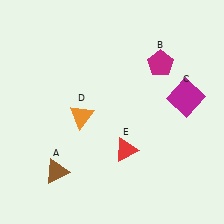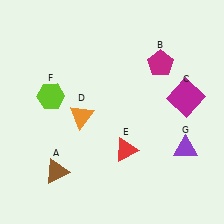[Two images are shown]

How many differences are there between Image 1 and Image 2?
There are 2 differences between the two images.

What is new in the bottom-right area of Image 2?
A purple triangle (G) was added in the bottom-right area of Image 2.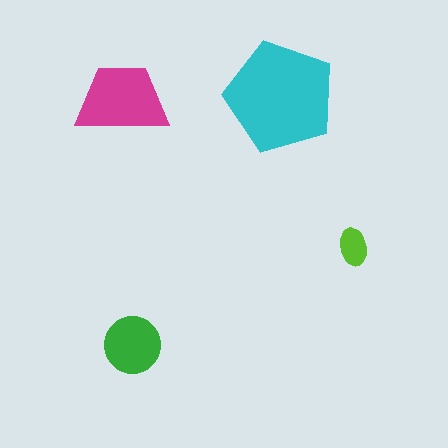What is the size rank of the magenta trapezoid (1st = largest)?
2nd.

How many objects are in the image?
There are 4 objects in the image.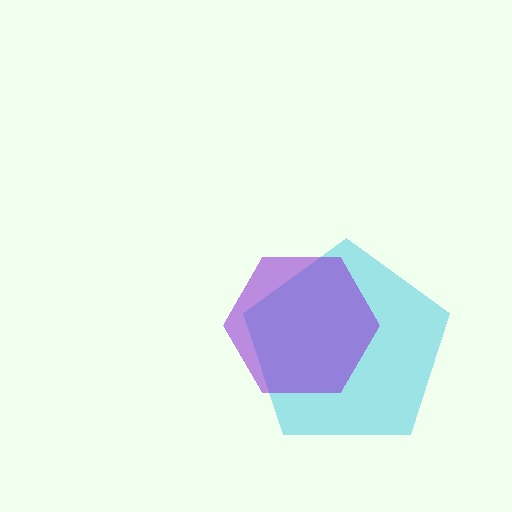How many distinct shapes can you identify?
There are 2 distinct shapes: a cyan pentagon, a purple hexagon.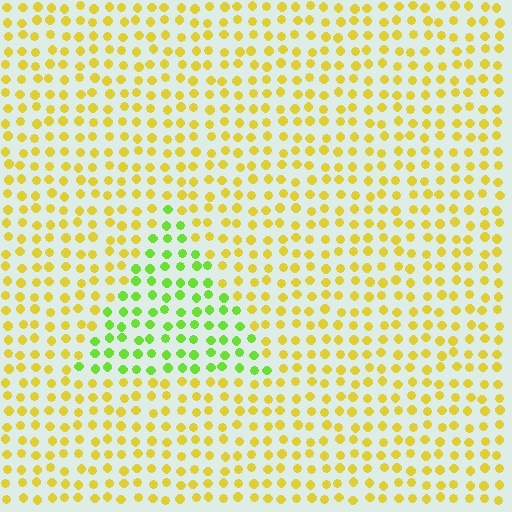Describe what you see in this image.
The image is filled with small yellow elements in a uniform arrangement. A triangle-shaped region is visible where the elements are tinted to a slightly different hue, forming a subtle color boundary.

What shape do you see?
I see a triangle.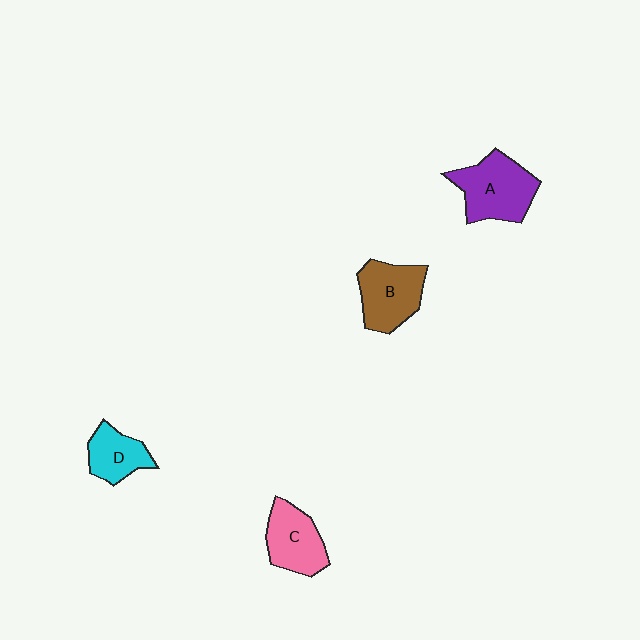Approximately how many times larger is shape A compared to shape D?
Approximately 1.6 times.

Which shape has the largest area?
Shape A (purple).